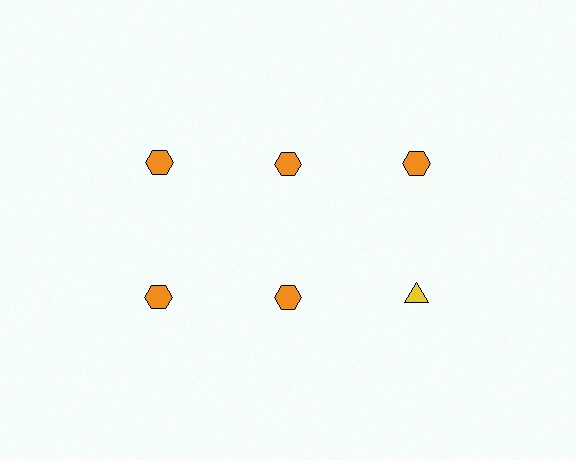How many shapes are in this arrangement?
There are 6 shapes arranged in a grid pattern.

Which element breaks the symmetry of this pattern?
The yellow triangle in the second row, center column breaks the symmetry. All other shapes are orange hexagons.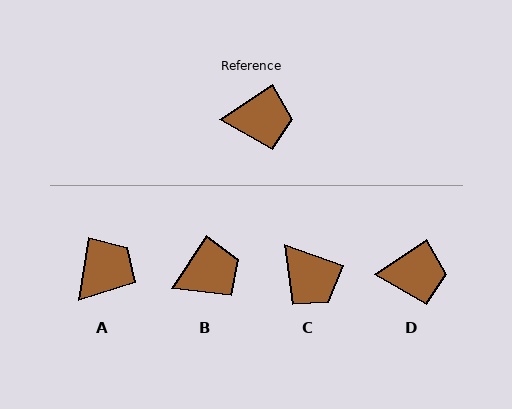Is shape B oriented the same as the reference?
No, it is off by about 23 degrees.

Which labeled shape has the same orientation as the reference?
D.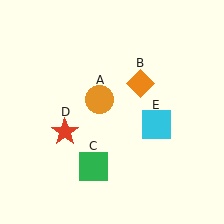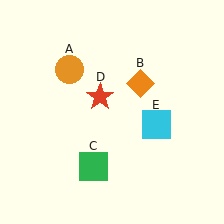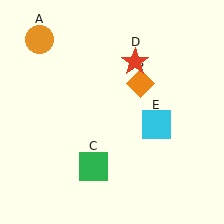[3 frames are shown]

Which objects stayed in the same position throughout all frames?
Orange diamond (object B) and green square (object C) and cyan square (object E) remained stationary.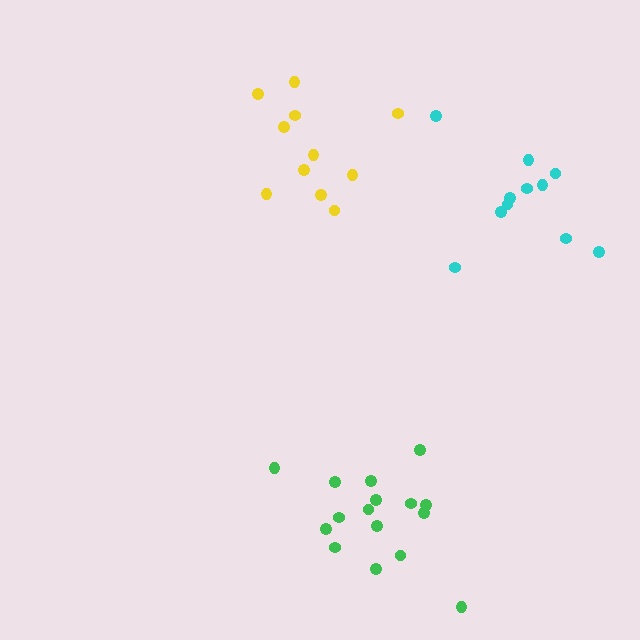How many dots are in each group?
Group 1: 11 dots, Group 2: 16 dots, Group 3: 11 dots (38 total).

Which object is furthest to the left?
The yellow cluster is leftmost.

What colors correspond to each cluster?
The clusters are colored: yellow, green, cyan.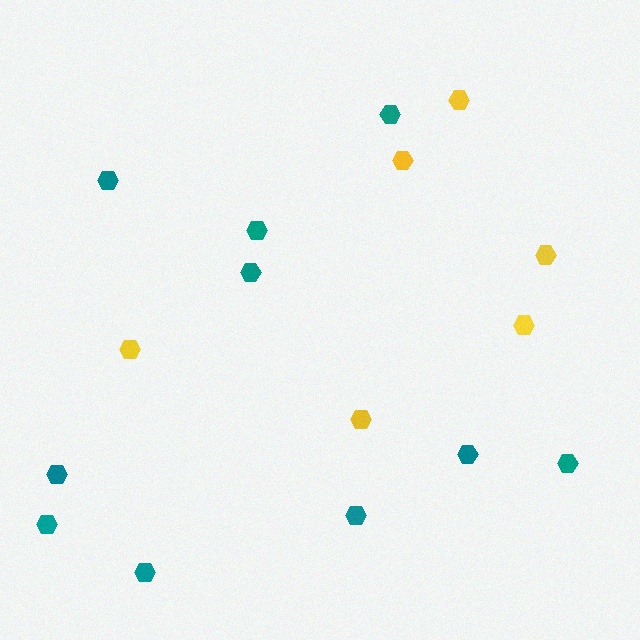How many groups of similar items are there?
There are 2 groups: one group of teal hexagons (10) and one group of yellow hexagons (6).